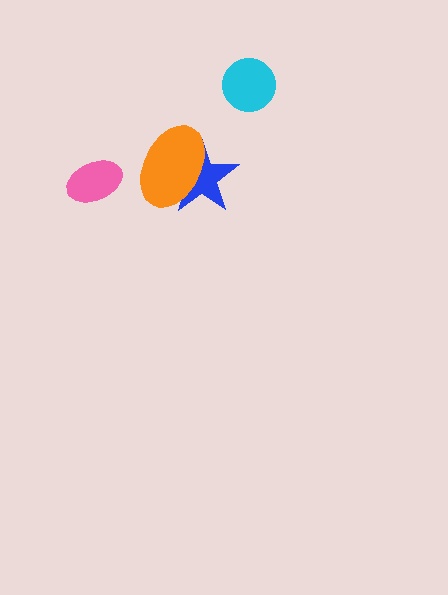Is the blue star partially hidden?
Yes, it is partially covered by another shape.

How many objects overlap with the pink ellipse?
0 objects overlap with the pink ellipse.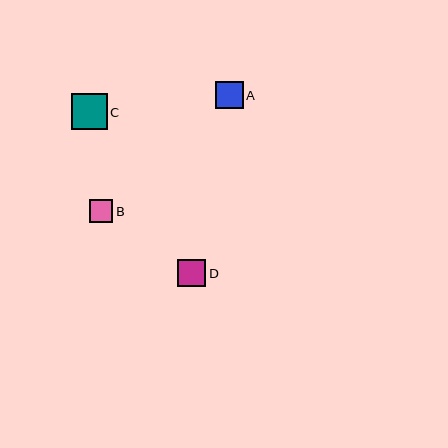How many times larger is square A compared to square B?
Square A is approximately 1.2 times the size of square B.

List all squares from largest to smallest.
From largest to smallest: C, D, A, B.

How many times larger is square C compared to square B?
Square C is approximately 1.5 times the size of square B.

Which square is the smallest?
Square B is the smallest with a size of approximately 24 pixels.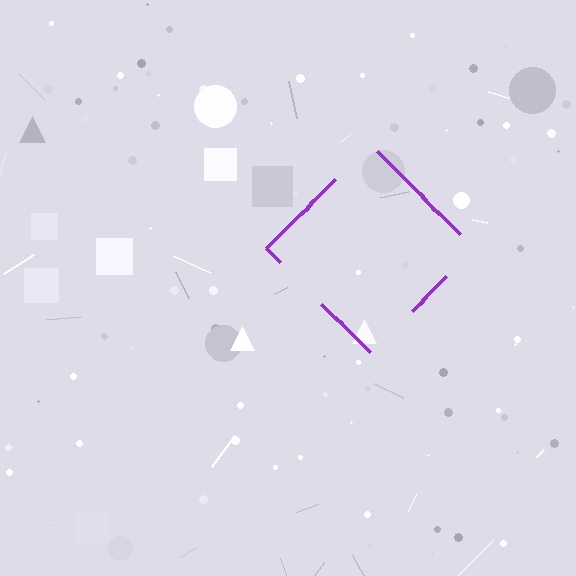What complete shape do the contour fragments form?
The contour fragments form a diamond.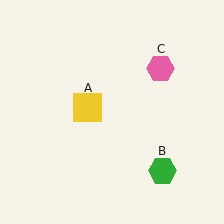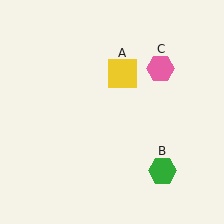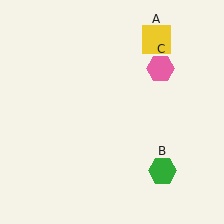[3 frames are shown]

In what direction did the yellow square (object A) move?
The yellow square (object A) moved up and to the right.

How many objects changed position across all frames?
1 object changed position: yellow square (object A).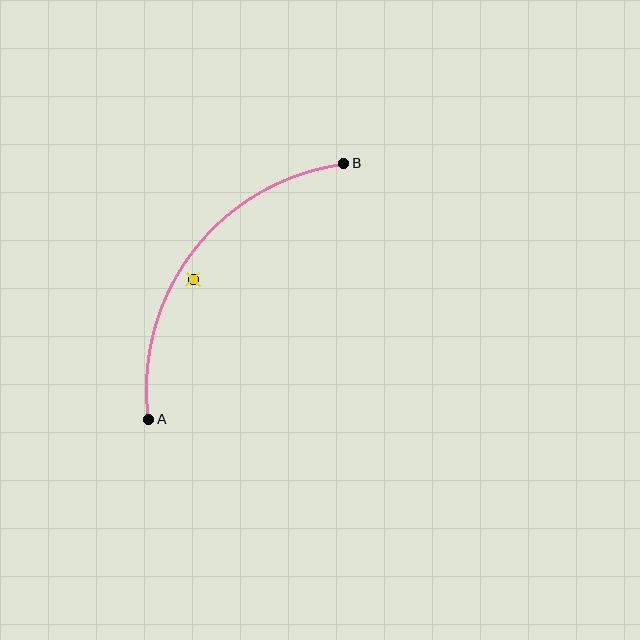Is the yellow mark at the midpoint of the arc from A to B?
No — the yellow mark does not lie on the arc at all. It sits slightly inside the curve.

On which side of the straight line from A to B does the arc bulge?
The arc bulges above and to the left of the straight line connecting A and B.